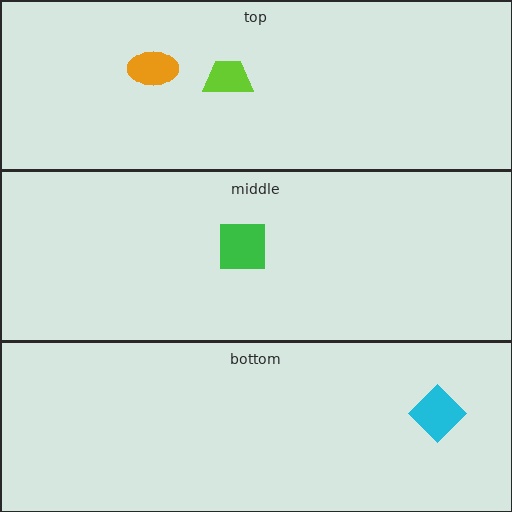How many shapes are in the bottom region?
1.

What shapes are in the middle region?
The green square.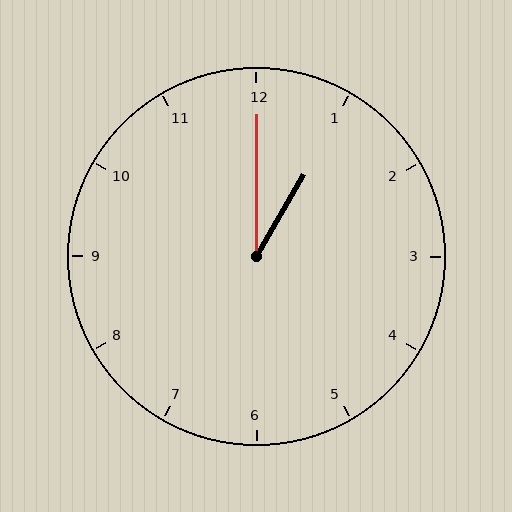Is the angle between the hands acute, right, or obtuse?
It is acute.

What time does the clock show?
1:00.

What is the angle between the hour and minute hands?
Approximately 30 degrees.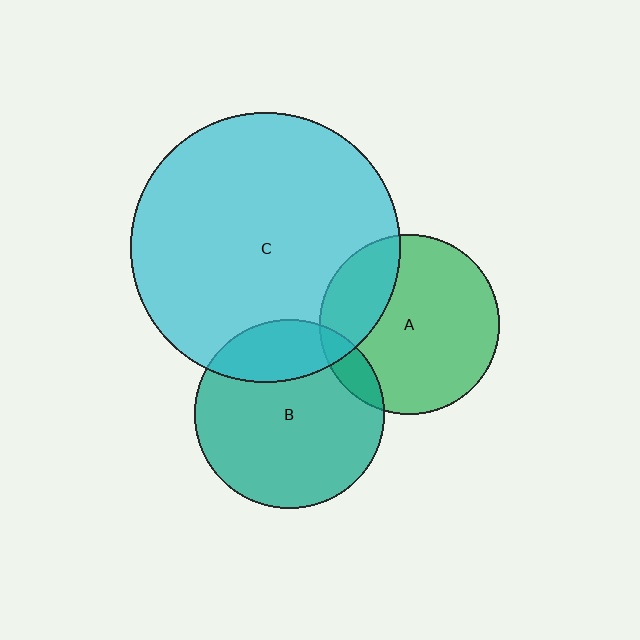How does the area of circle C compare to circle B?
Approximately 2.0 times.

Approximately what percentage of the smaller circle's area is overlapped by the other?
Approximately 25%.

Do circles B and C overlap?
Yes.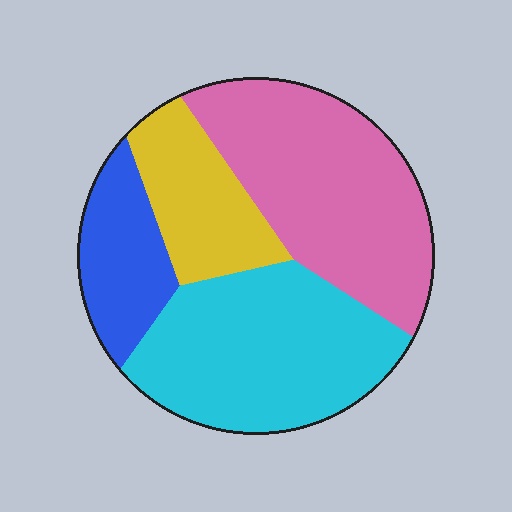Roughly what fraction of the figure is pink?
Pink takes up about three eighths (3/8) of the figure.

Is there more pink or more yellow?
Pink.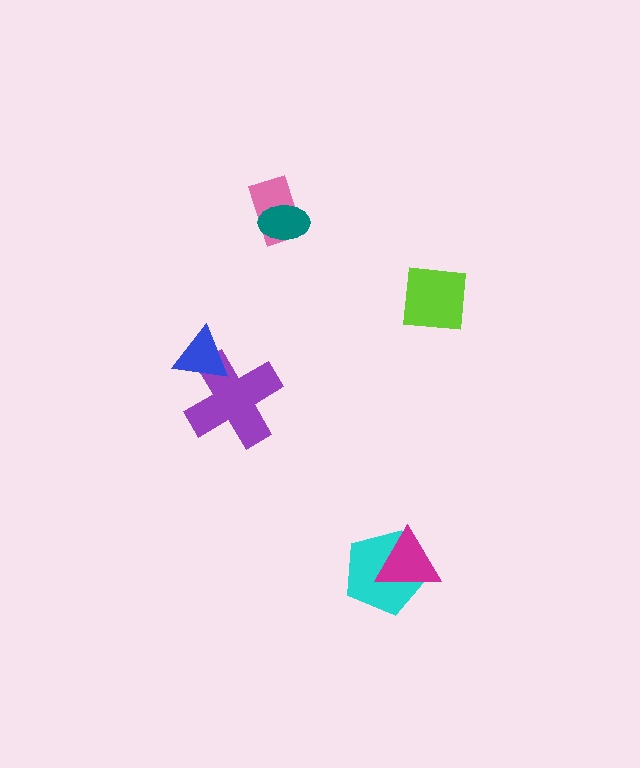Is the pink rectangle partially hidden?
Yes, it is partially covered by another shape.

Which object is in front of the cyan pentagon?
The magenta triangle is in front of the cyan pentagon.